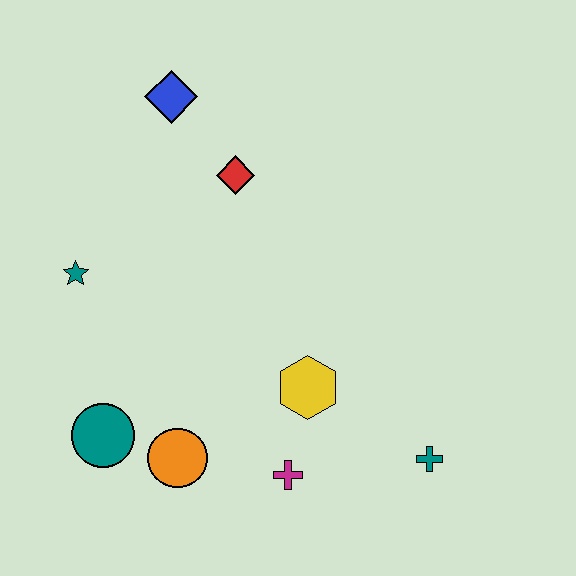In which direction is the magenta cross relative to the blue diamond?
The magenta cross is below the blue diamond.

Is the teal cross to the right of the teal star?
Yes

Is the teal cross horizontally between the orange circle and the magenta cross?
No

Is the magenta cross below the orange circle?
Yes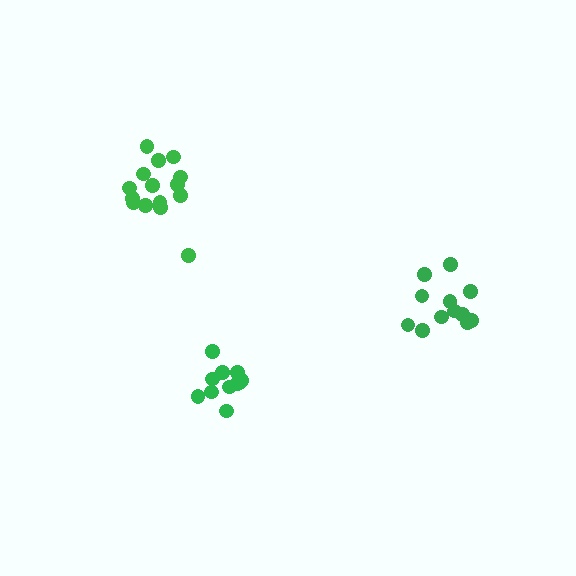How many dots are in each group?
Group 1: 16 dots, Group 2: 11 dots, Group 3: 12 dots (39 total).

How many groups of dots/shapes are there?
There are 3 groups.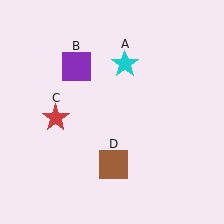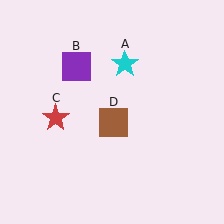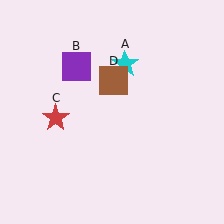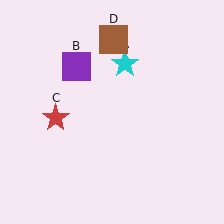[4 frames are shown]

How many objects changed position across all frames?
1 object changed position: brown square (object D).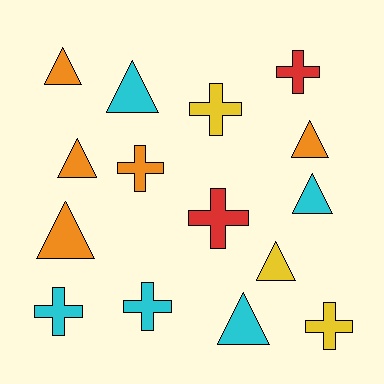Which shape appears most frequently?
Triangle, with 8 objects.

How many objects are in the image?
There are 15 objects.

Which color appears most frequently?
Cyan, with 5 objects.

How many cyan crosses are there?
There are 2 cyan crosses.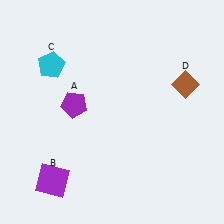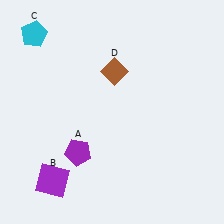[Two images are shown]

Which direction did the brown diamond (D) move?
The brown diamond (D) moved left.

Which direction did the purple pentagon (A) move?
The purple pentagon (A) moved down.